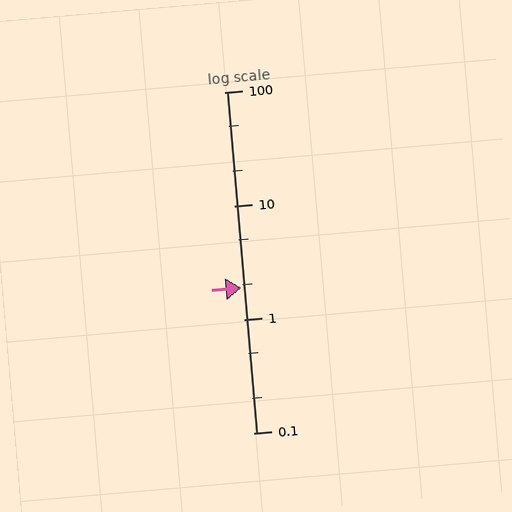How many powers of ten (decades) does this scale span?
The scale spans 3 decades, from 0.1 to 100.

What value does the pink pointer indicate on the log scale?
The pointer indicates approximately 1.9.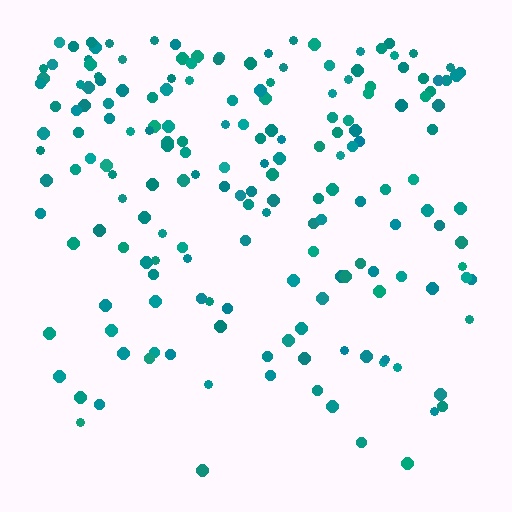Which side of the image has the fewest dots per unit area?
The bottom.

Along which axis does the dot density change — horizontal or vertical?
Vertical.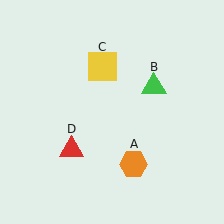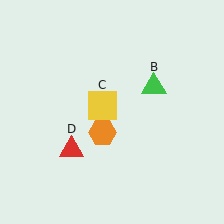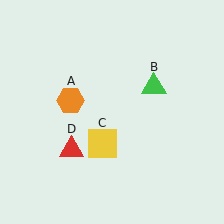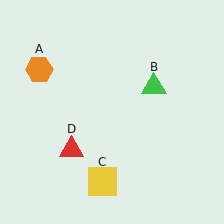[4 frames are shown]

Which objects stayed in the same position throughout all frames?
Green triangle (object B) and red triangle (object D) remained stationary.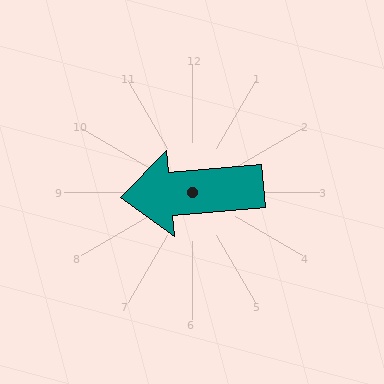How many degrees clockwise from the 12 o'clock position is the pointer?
Approximately 265 degrees.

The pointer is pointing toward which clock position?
Roughly 9 o'clock.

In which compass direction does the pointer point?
West.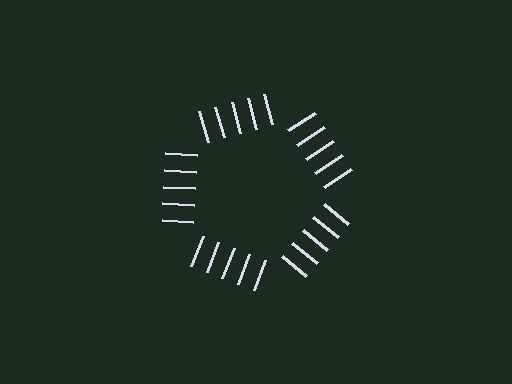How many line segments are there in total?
25 — 5 along each of the 5 edges.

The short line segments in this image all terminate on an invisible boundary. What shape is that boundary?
An illusory pentagon — the line segments terminate on its edges but no continuous stroke is drawn.